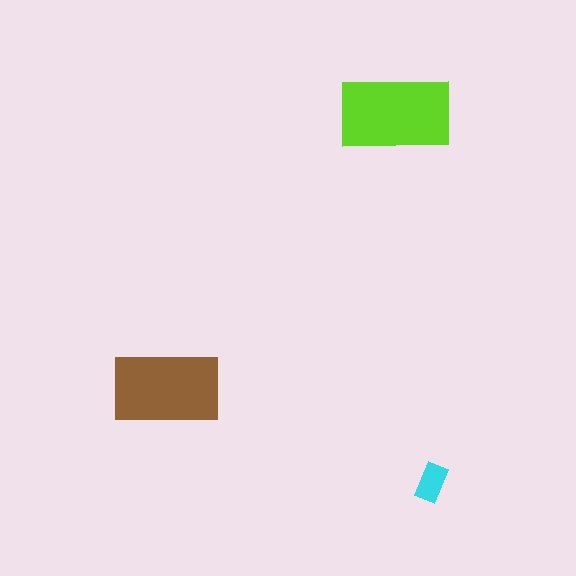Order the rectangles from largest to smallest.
the lime one, the brown one, the cyan one.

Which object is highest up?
The lime rectangle is topmost.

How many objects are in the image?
There are 3 objects in the image.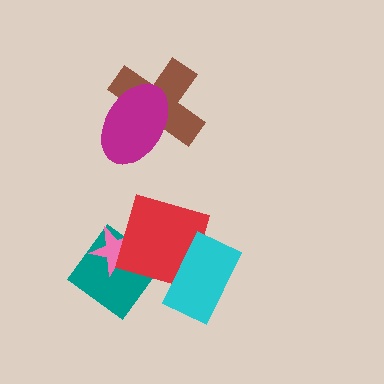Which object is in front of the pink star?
The red square is in front of the pink star.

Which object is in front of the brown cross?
The magenta ellipse is in front of the brown cross.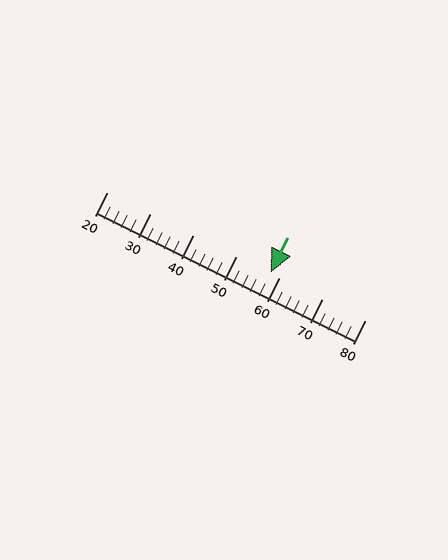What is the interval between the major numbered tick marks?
The major tick marks are spaced 10 units apart.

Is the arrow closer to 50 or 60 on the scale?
The arrow is closer to 60.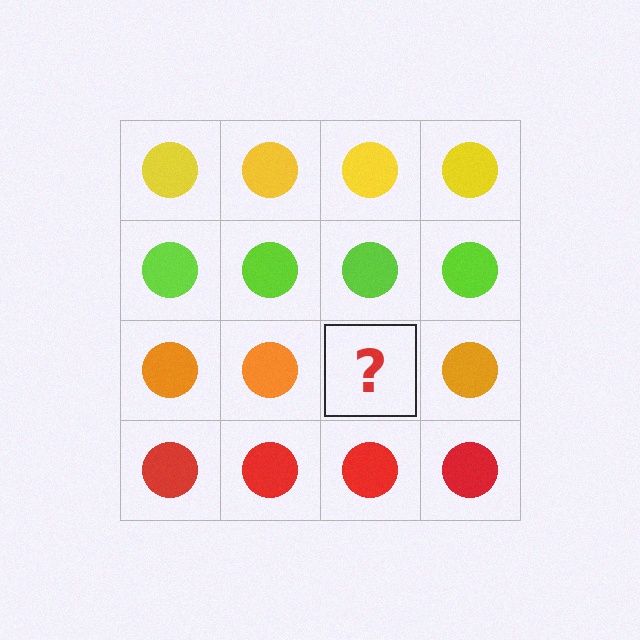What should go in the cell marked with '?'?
The missing cell should contain an orange circle.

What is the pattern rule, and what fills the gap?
The rule is that each row has a consistent color. The gap should be filled with an orange circle.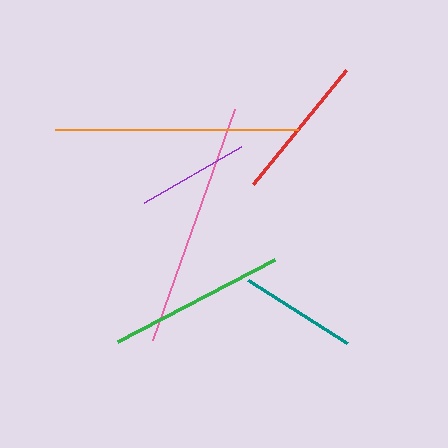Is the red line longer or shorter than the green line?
The green line is longer than the red line.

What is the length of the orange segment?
The orange segment is approximately 243 pixels long.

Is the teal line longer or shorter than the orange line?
The orange line is longer than the teal line.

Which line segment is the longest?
The pink line is the longest at approximately 246 pixels.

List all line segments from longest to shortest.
From longest to shortest: pink, orange, green, red, teal, purple.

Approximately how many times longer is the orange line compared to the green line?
The orange line is approximately 1.4 times the length of the green line.